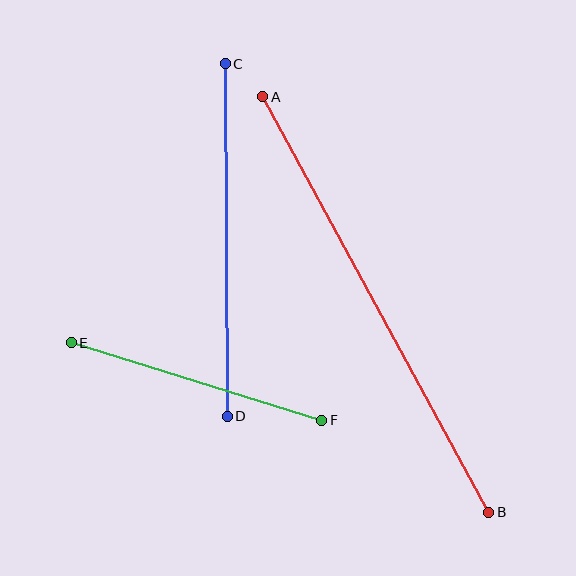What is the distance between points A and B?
The distance is approximately 473 pixels.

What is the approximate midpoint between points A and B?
The midpoint is at approximately (376, 304) pixels.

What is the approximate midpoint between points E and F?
The midpoint is at approximately (197, 382) pixels.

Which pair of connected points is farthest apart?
Points A and B are farthest apart.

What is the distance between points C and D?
The distance is approximately 352 pixels.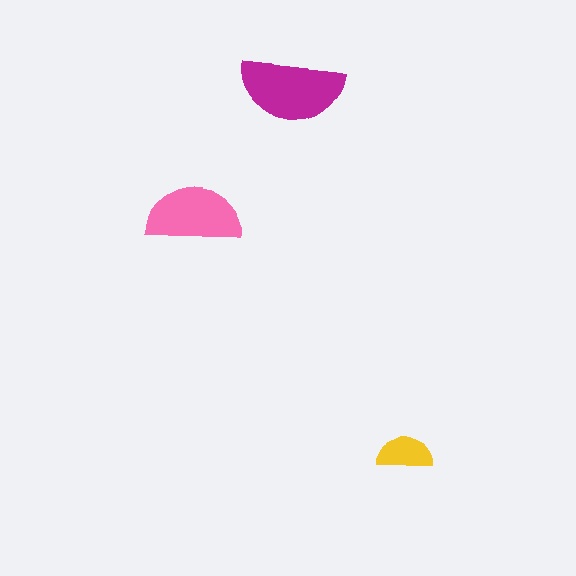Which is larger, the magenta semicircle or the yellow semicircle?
The magenta one.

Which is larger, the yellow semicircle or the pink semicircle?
The pink one.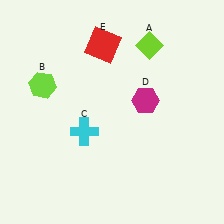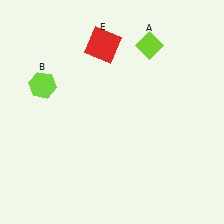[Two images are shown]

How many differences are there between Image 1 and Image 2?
There are 2 differences between the two images.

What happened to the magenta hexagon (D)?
The magenta hexagon (D) was removed in Image 2. It was in the top-right area of Image 1.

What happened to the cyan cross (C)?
The cyan cross (C) was removed in Image 2. It was in the bottom-left area of Image 1.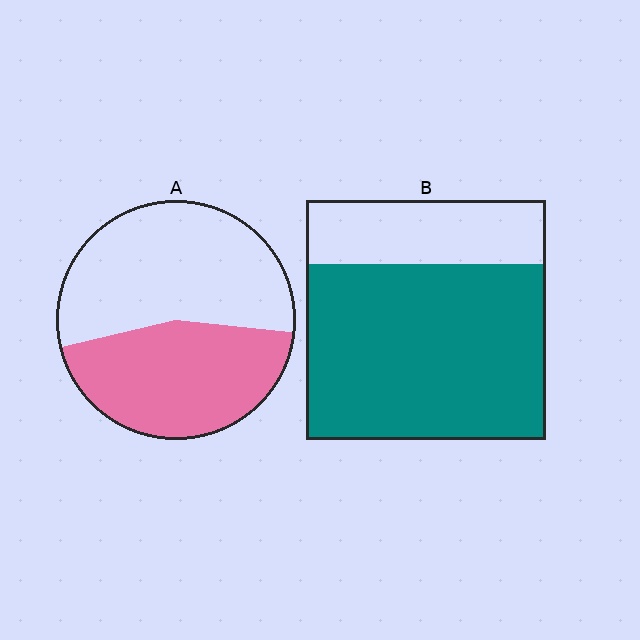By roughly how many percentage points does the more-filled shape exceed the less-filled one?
By roughly 30 percentage points (B over A).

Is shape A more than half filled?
No.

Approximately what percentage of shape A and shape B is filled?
A is approximately 45% and B is approximately 75%.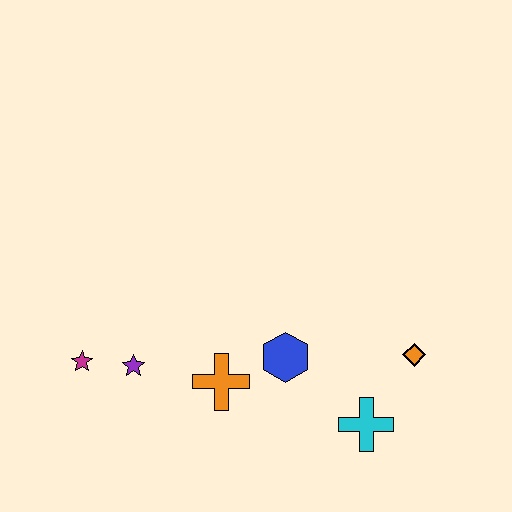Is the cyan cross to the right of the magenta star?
Yes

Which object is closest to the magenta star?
The purple star is closest to the magenta star.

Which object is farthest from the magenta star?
The orange diamond is farthest from the magenta star.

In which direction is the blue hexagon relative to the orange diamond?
The blue hexagon is to the left of the orange diamond.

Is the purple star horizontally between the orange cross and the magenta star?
Yes